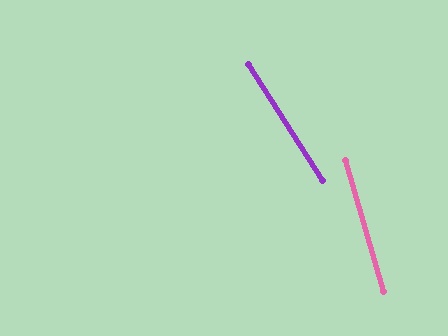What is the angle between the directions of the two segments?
Approximately 16 degrees.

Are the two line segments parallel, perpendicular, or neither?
Neither parallel nor perpendicular — they differ by about 16°.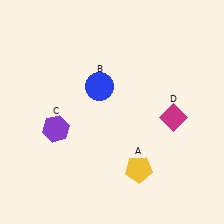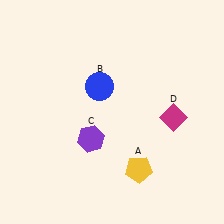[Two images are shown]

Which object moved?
The purple hexagon (C) moved right.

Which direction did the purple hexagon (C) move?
The purple hexagon (C) moved right.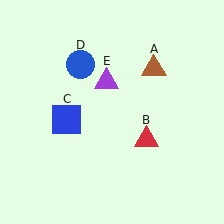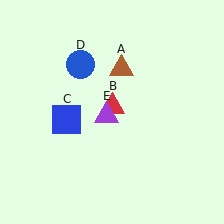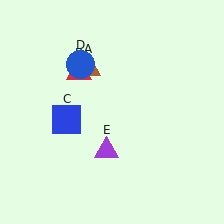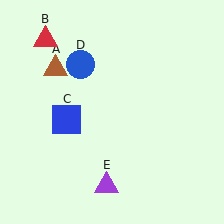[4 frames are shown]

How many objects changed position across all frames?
3 objects changed position: brown triangle (object A), red triangle (object B), purple triangle (object E).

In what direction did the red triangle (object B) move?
The red triangle (object B) moved up and to the left.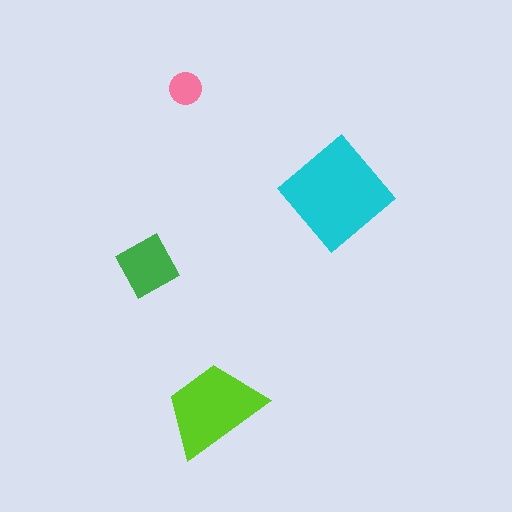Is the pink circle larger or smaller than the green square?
Smaller.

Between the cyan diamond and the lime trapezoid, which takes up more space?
The cyan diamond.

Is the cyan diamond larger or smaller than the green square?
Larger.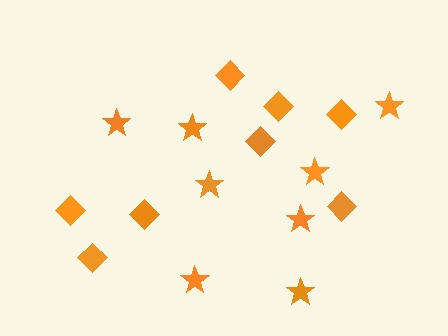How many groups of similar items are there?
There are 2 groups: one group of stars (8) and one group of diamonds (8).